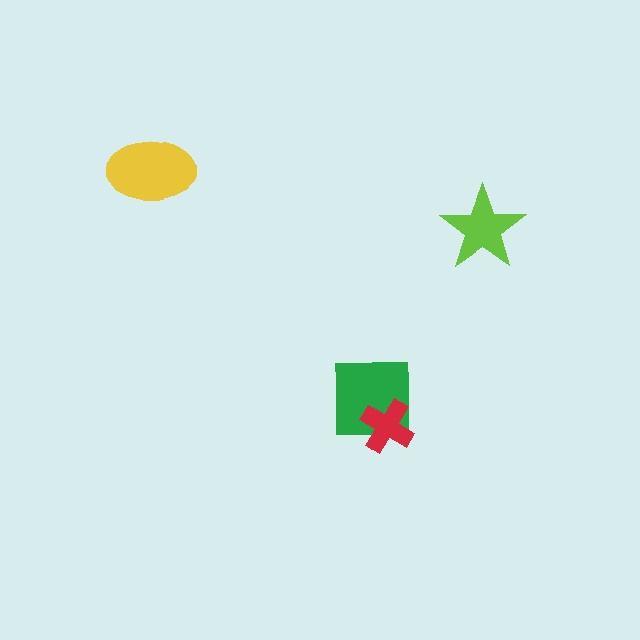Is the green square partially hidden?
Yes, it is partially covered by another shape.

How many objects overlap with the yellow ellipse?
0 objects overlap with the yellow ellipse.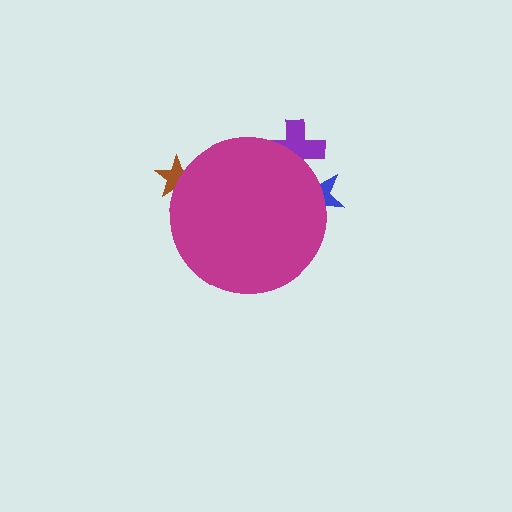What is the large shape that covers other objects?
A magenta circle.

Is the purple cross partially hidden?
Yes, the purple cross is partially hidden behind the magenta circle.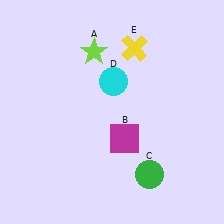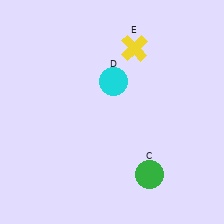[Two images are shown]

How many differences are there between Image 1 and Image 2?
There are 2 differences between the two images.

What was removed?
The magenta square (B), the lime star (A) were removed in Image 2.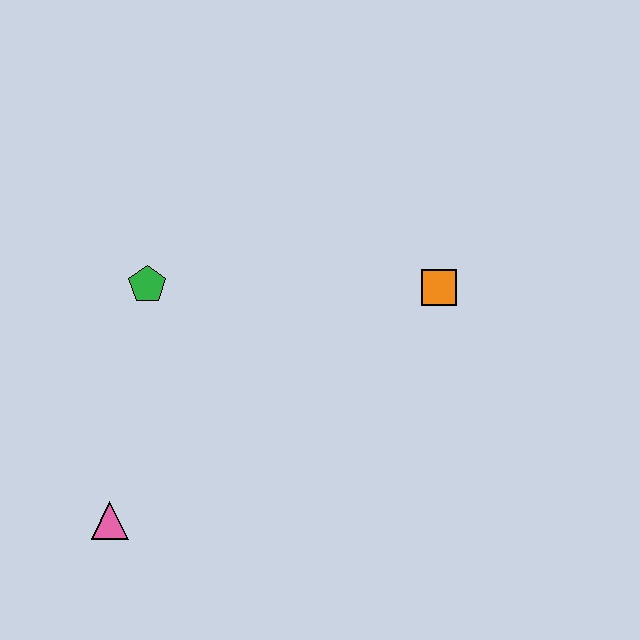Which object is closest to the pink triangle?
The green pentagon is closest to the pink triangle.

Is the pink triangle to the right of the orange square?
No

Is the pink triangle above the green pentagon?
No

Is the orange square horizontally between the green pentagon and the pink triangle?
No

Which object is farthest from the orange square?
The pink triangle is farthest from the orange square.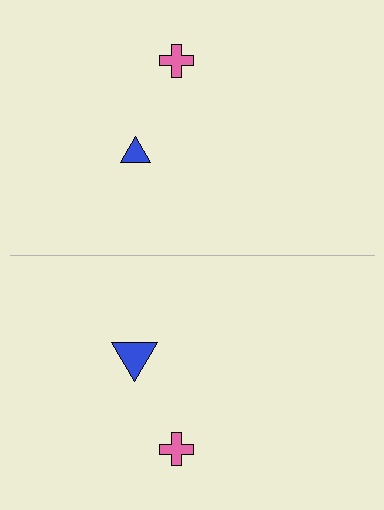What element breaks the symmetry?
The blue triangle on the bottom side has a different size than its mirror counterpart.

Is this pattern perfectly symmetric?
No, the pattern is not perfectly symmetric. The blue triangle on the bottom side has a different size than its mirror counterpart.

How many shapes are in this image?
There are 4 shapes in this image.